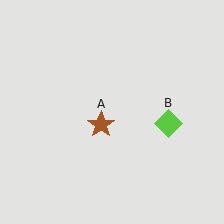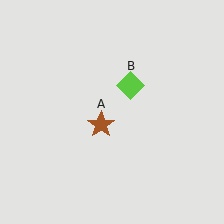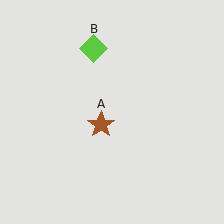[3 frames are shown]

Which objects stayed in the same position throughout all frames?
Brown star (object A) remained stationary.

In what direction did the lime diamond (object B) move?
The lime diamond (object B) moved up and to the left.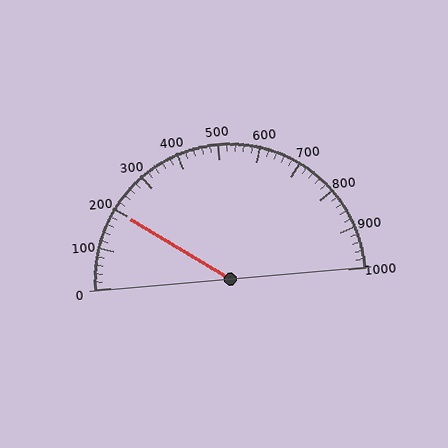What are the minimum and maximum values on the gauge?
The gauge ranges from 0 to 1000.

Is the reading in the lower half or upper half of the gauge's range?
The reading is in the lower half of the range (0 to 1000).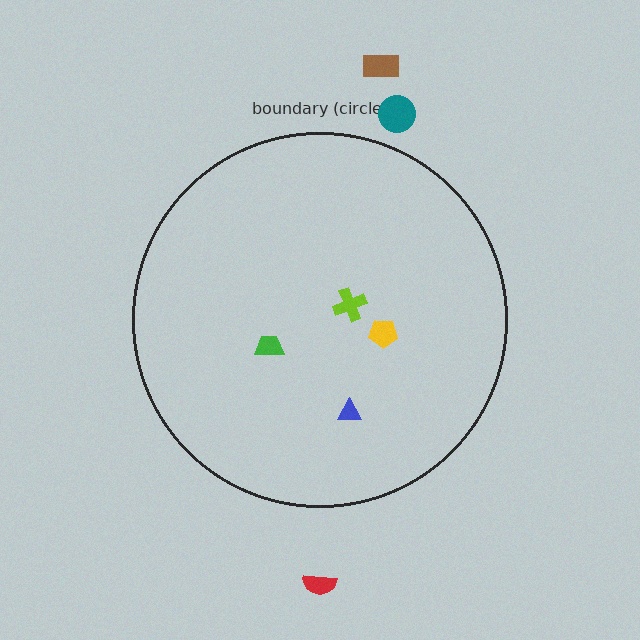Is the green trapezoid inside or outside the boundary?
Inside.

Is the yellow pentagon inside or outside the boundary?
Inside.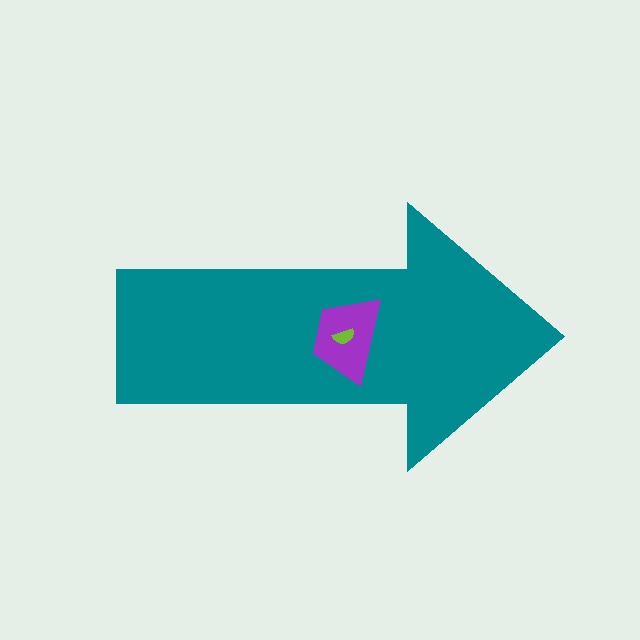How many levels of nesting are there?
3.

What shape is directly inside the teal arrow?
The purple trapezoid.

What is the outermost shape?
The teal arrow.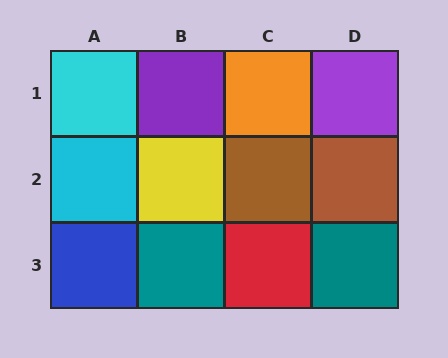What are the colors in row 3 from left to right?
Blue, teal, red, teal.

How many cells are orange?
1 cell is orange.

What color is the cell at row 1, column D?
Purple.